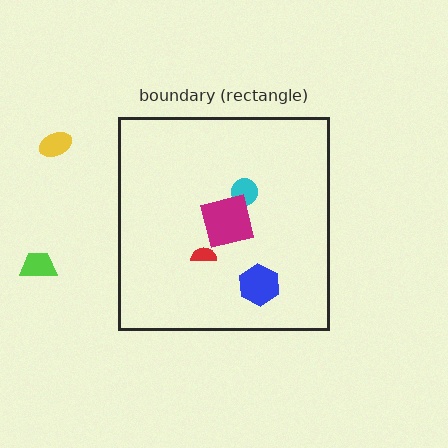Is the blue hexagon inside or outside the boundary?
Inside.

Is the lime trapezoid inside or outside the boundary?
Outside.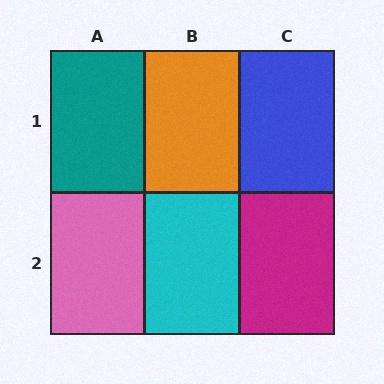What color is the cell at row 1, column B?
Orange.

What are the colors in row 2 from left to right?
Pink, cyan, magenta.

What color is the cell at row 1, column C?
Blue.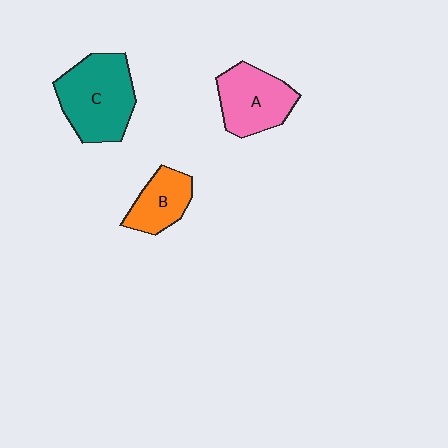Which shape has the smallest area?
Shape B (orange).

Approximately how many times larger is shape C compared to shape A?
Approximately 1.3 times.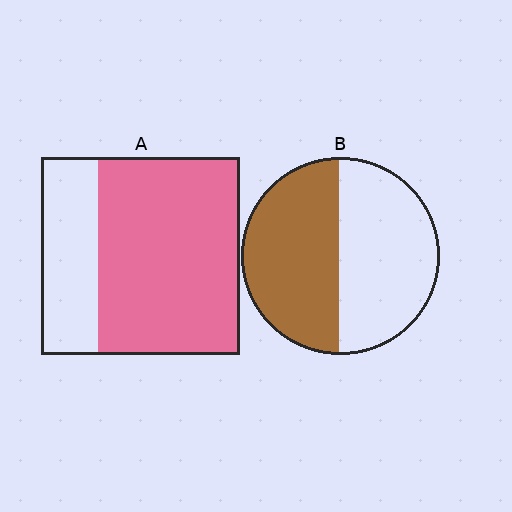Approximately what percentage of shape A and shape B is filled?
A is approximately 70% and B is approximately 50%.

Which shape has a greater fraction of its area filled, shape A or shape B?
Shape A.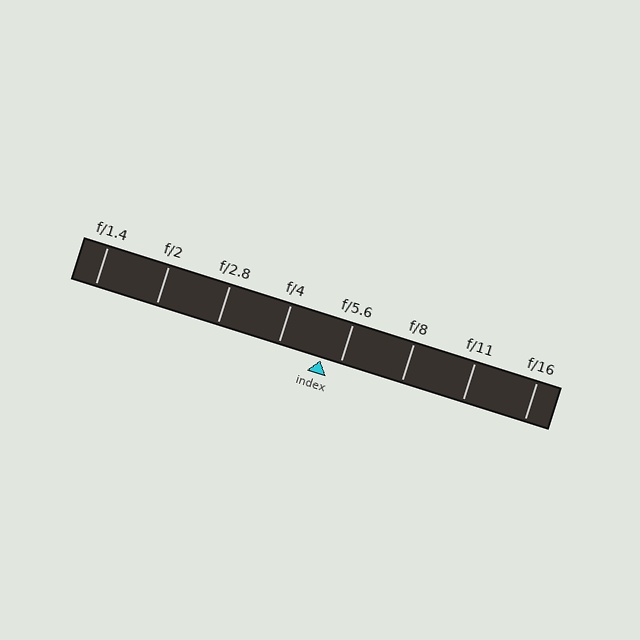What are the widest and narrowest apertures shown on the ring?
The widest aperture shown is f/1.4 and the narrowest is f/16.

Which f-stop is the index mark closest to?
The index mark is closest to f/5.6.